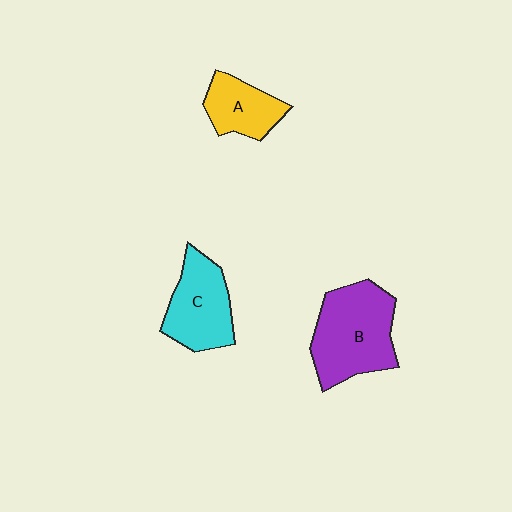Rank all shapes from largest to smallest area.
From largest to smallest: B (purple), C (cyan), A (yellow).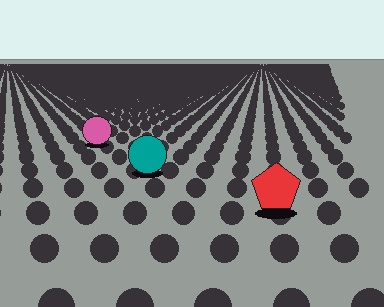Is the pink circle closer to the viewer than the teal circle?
No. The teal circle is closer — you can tell from the texture gradient: the ground texture is coarser near it.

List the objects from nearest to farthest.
From nearest to farthest: the red pentagon, the teal circle, the pink circle.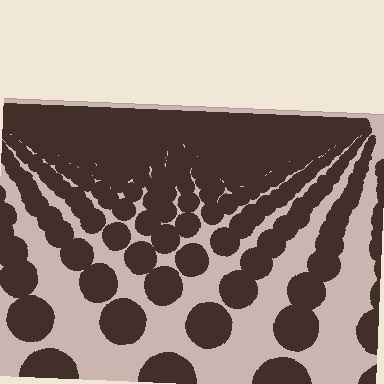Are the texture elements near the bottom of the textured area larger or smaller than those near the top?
Larger. Near the bottom, elements are closer to the viewer and appear at a bigger on-screen size.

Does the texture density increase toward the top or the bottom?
Density increases toward the top.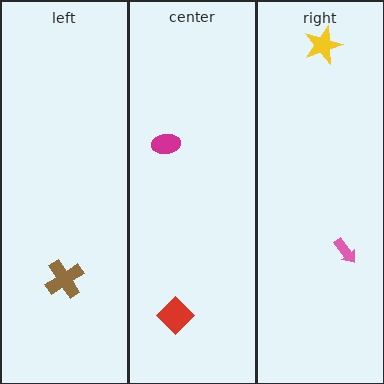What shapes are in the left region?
The brown cross.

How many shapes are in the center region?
2.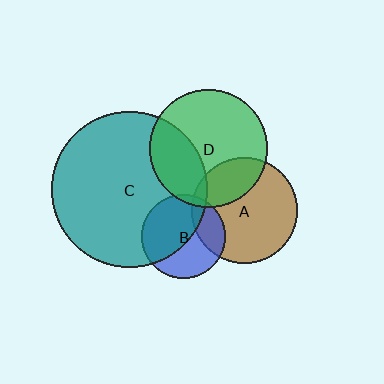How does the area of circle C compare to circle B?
Approximately 3.5 times.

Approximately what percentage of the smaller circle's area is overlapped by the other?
Approximately 25%.